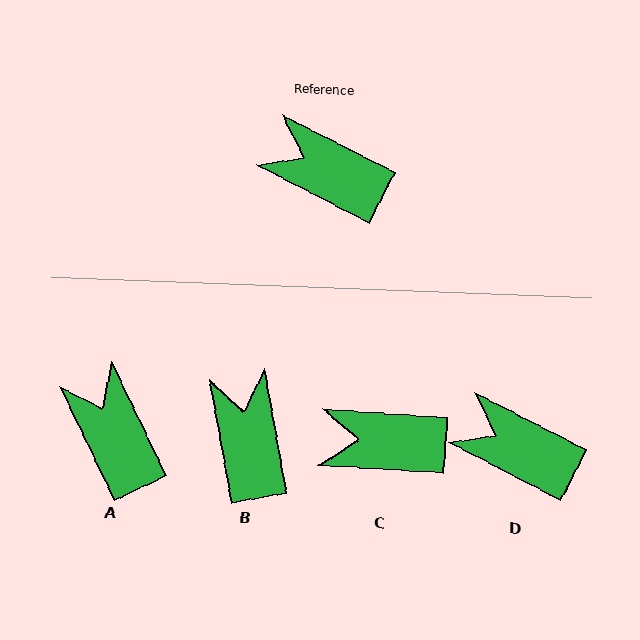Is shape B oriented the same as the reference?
No, it is off by about 52 degrees.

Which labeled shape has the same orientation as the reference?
D.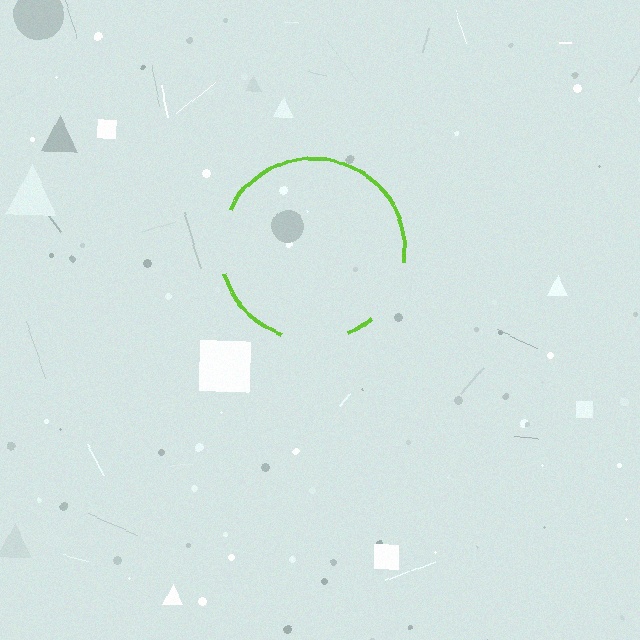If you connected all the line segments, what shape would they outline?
They would outline a circle.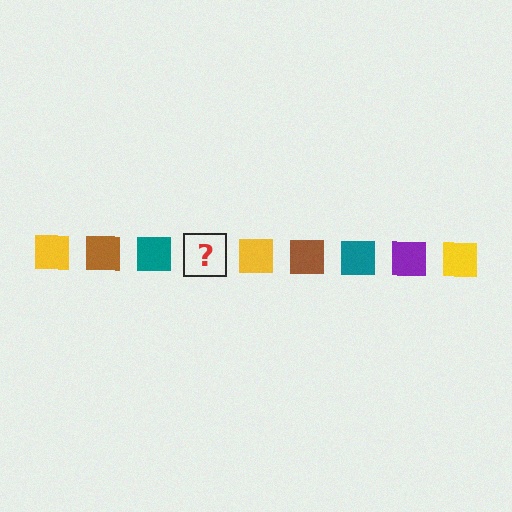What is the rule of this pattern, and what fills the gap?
The rule is that the pattern cycles through yellow, brown, teal, purple squares. The gap should be filled with a purple square.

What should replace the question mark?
The question mark should be replaced with a purple square.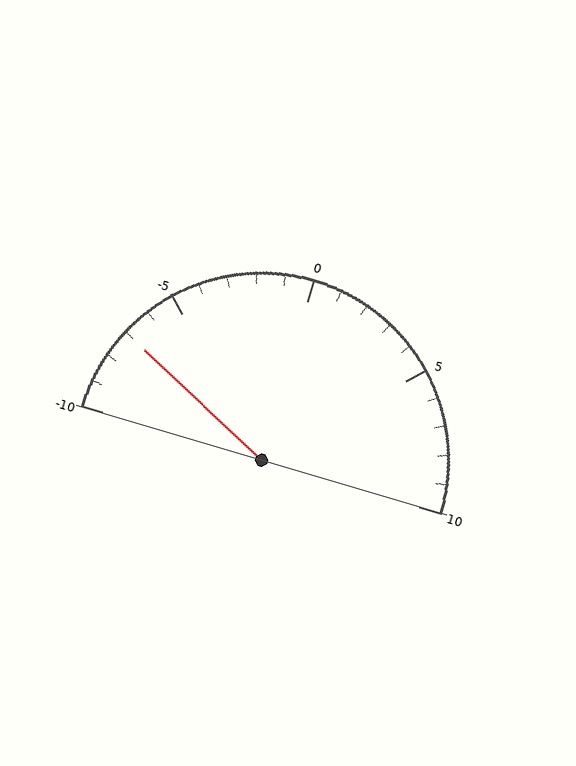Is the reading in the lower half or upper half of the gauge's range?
The reading is in the lower half of the range (-10 to 10).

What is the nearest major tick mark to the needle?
The nearest major tick mark is -5.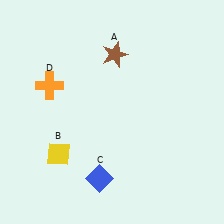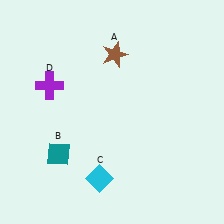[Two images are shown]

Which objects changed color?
B changed from yellow to teal. C changed from blue to cyan. D changed from orange to purple.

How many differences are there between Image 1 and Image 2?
There are 3 differences between the two images.